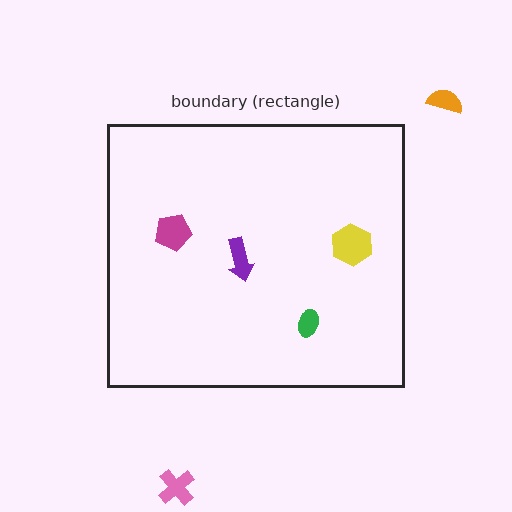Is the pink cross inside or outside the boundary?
Outside.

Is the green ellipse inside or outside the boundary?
Inside.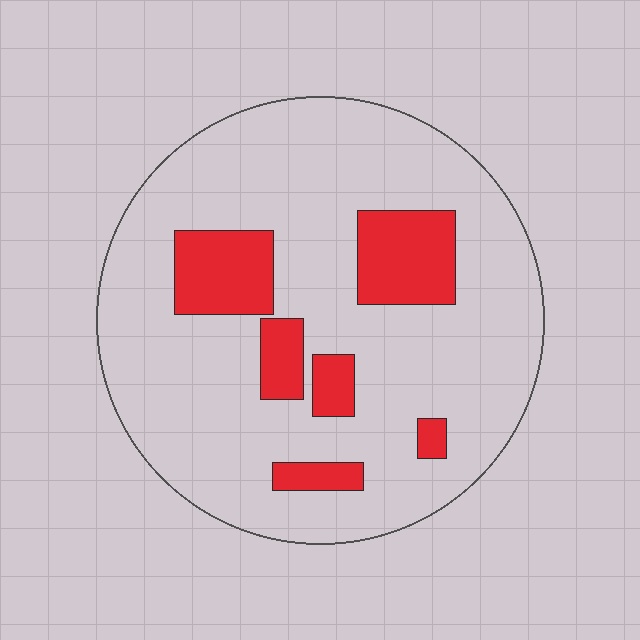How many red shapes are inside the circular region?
6.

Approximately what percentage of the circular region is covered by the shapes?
Approximately 20%.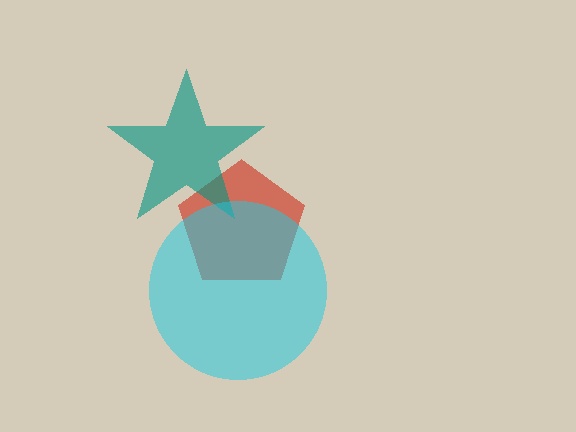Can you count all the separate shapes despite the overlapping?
Yes, there are 3 separate shapes.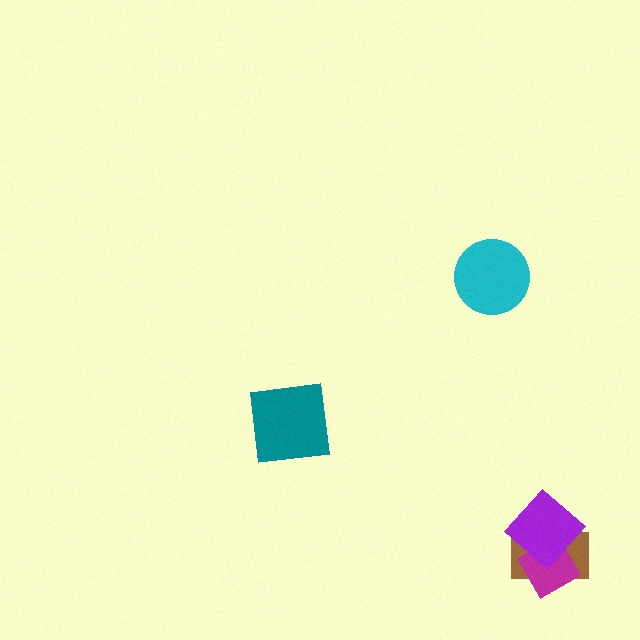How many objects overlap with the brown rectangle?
2 objects overlap with the brown rectangle.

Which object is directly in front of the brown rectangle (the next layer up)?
The magenta diamond is directly in front of the brown rectangle.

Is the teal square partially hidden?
No, no other shape covers it.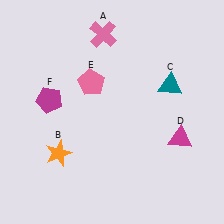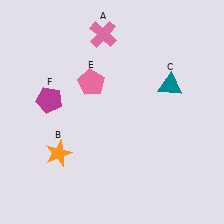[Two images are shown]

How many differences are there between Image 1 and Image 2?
There is 1 difference between the two images.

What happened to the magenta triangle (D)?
The magenta triangle (D) was removed in Image 2. It was in the bottom-right area of Image 1.